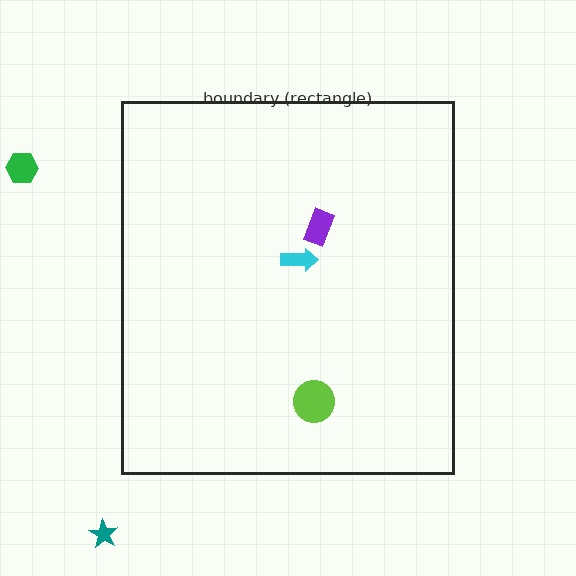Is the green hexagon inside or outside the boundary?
Outside.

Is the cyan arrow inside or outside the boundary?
Inside.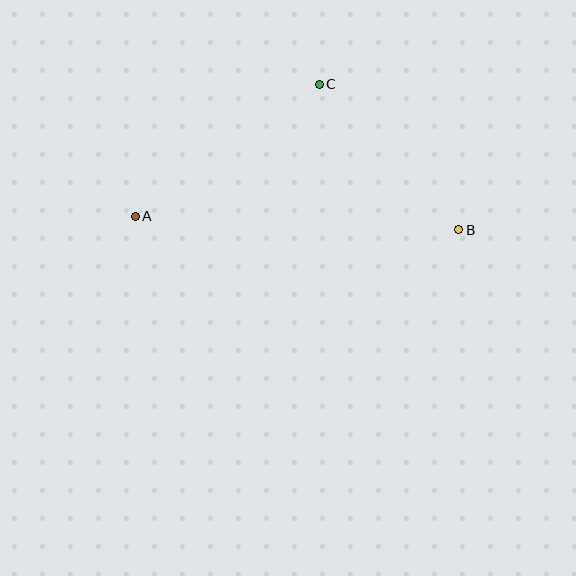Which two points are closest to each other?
Points B and C are closest to each other.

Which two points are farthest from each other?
Points A and B are farthest from each other.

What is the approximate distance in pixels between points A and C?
The distance between A and C is approximately 227 pixels.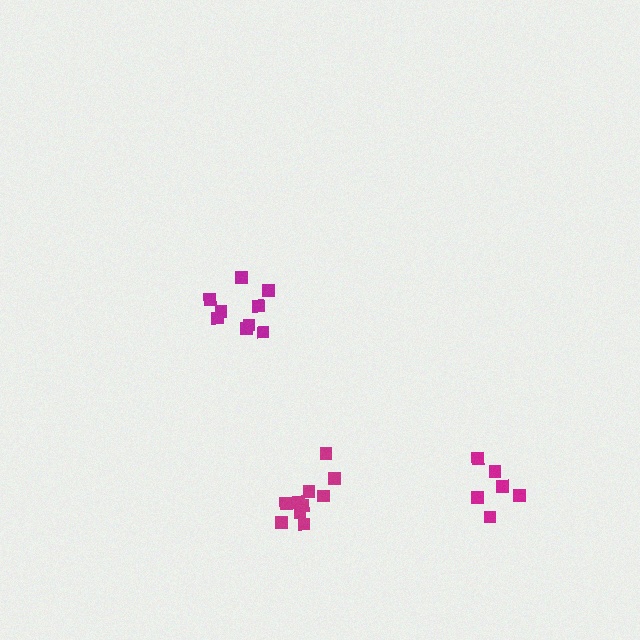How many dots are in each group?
Group 1: 6 dots, Group 2: 10 dots, Group 3: 9 dots (25 total).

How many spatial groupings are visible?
There are 3 spatial groupings.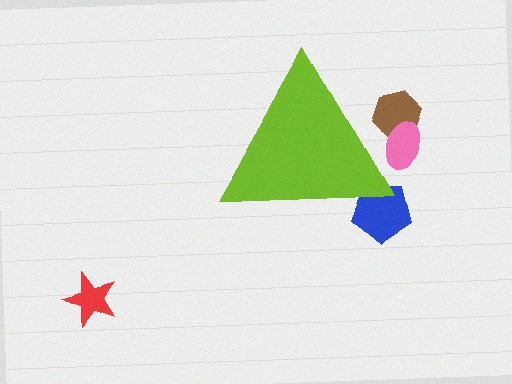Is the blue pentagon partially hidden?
Yes, the blue pentagon is partially hidden behind the lime triangle.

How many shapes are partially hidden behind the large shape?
3 shapes are partially hidden.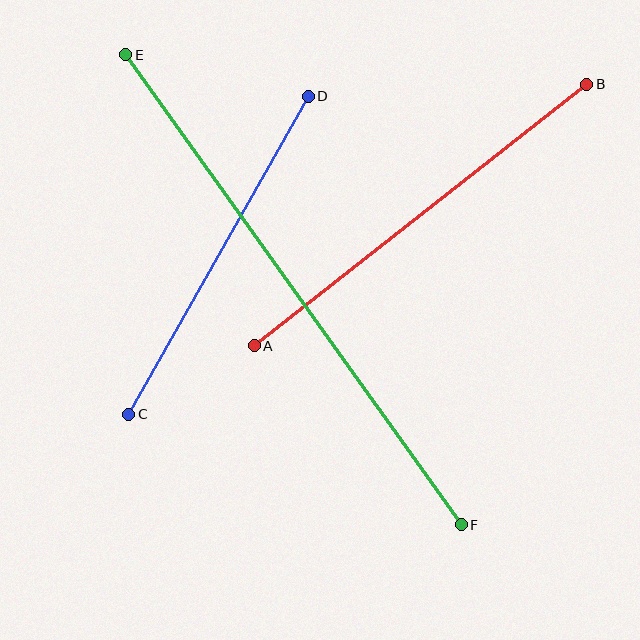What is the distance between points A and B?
The distance is approximately 423 pixels.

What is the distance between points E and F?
The distance is approximately 577 pixels.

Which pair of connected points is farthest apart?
Points E and F are farthest apart.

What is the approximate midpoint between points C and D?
The midpoint is at approximately (218, 255) pixels.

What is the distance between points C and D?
The distance is approximately 365 pixels.